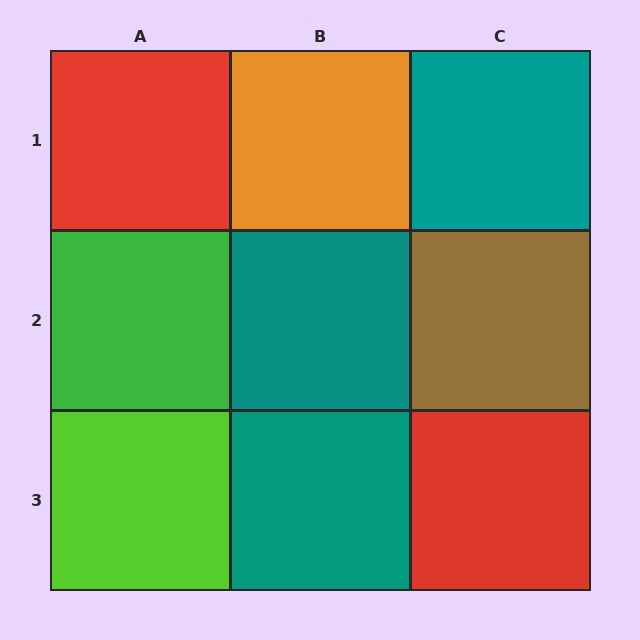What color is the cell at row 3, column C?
Red.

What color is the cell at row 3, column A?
Lime.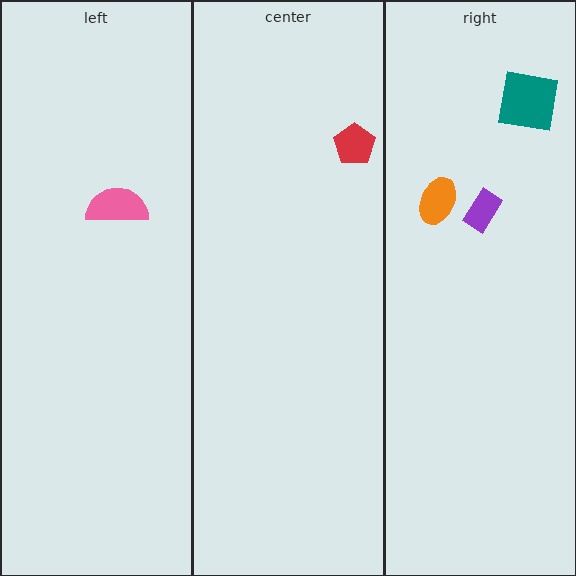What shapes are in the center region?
The red pentagon.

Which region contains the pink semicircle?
The left region.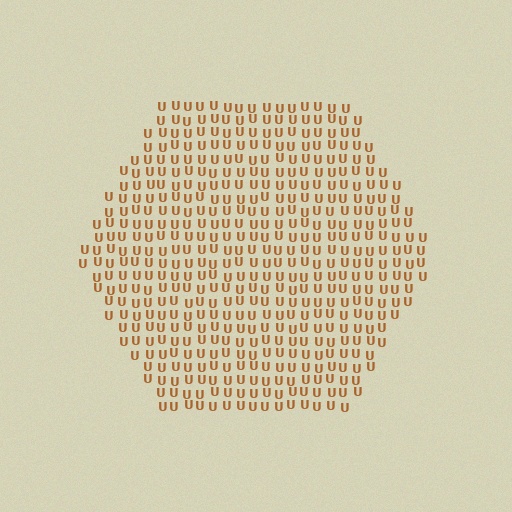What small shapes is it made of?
It is made of small letter U's.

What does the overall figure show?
The overall figure shows a hexagon.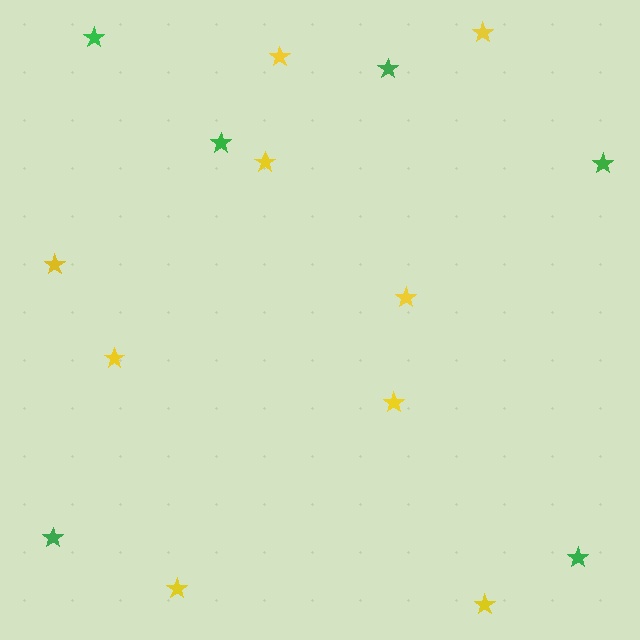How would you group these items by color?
There are 2 groups: one group of green stars (6) and one group of yellow stars (9).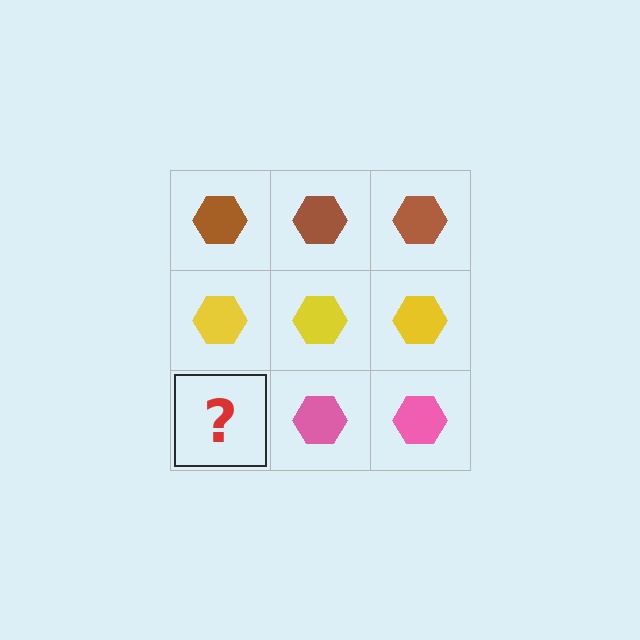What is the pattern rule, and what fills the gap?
The rule is that each row has a consistent color. The gap should be filled with a pink hexagon.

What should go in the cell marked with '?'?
The missing cell should contain a pink hexagon.